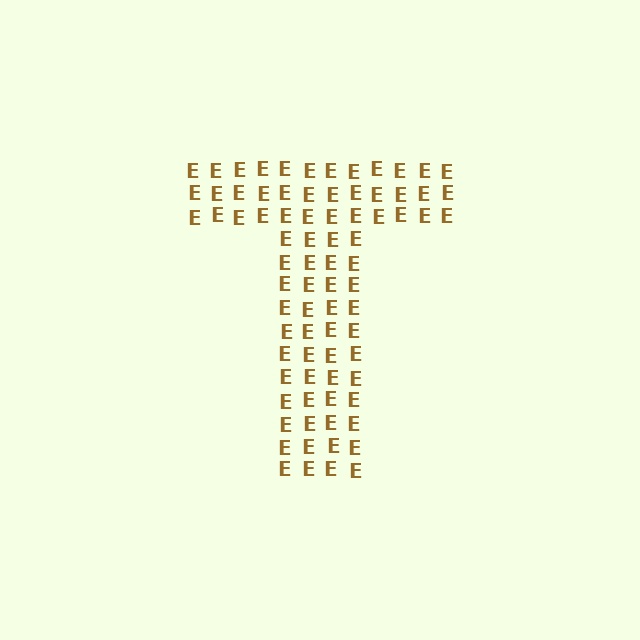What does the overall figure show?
The overall figure shows the letter T.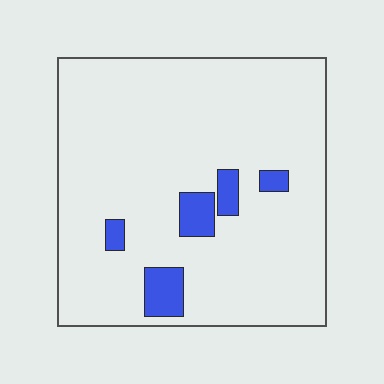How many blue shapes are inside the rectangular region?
5.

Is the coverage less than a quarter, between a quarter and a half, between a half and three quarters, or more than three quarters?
Less than a quarter.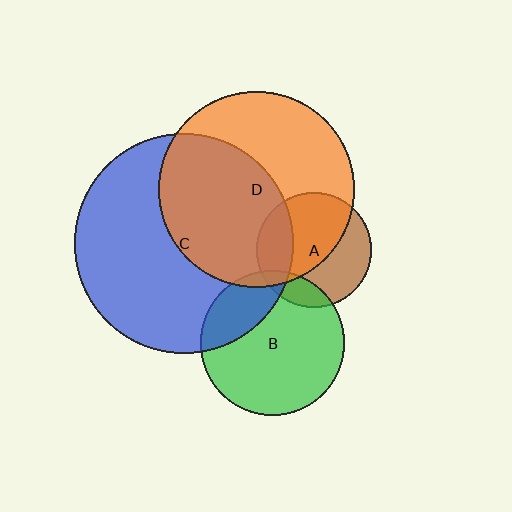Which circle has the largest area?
Circle C (blue).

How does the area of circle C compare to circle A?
Approximately 3.7 times.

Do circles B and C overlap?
Yes.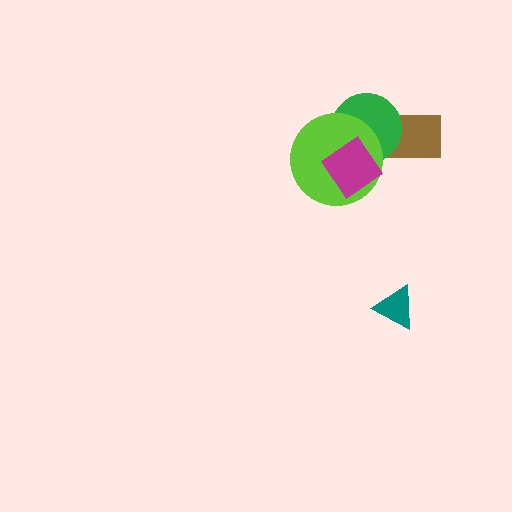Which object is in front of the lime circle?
The magenta diamond is in front of the lime circle.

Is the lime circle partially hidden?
Yes, it is partially covered by another shape.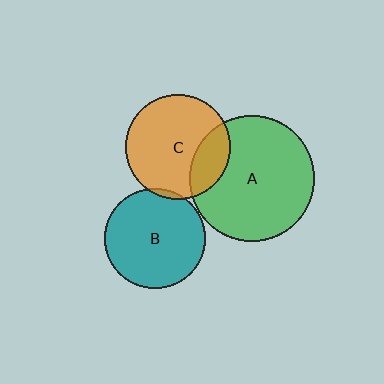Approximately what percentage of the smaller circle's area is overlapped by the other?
Approximately 25%.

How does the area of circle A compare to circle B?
Approximately 1.6 times.